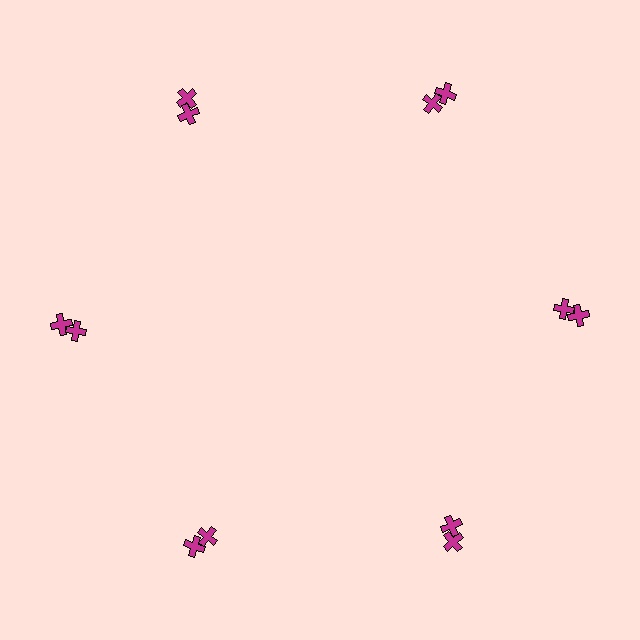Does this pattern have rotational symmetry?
Yes, this pattern has 6-fold rotational symmetry. It looks the same after rotating 60 degrees around the center.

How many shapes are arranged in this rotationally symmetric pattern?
There are 12 shapes, arranged in 6 groups of 2.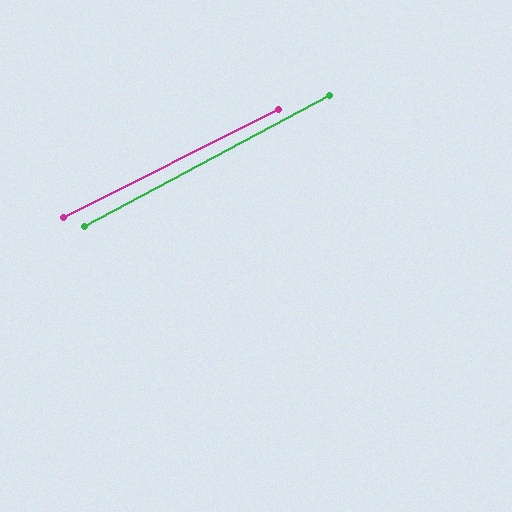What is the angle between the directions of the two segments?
Approximately 2 degrees.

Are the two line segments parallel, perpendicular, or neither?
Parallel — their directions differ by only 1.5°.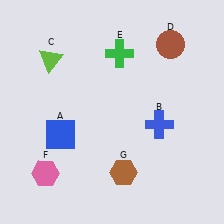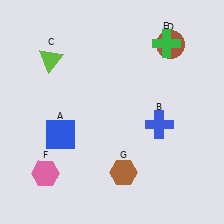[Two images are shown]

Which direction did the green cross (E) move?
The green cross (E) moved right.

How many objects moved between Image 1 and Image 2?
1 object moved between the two images.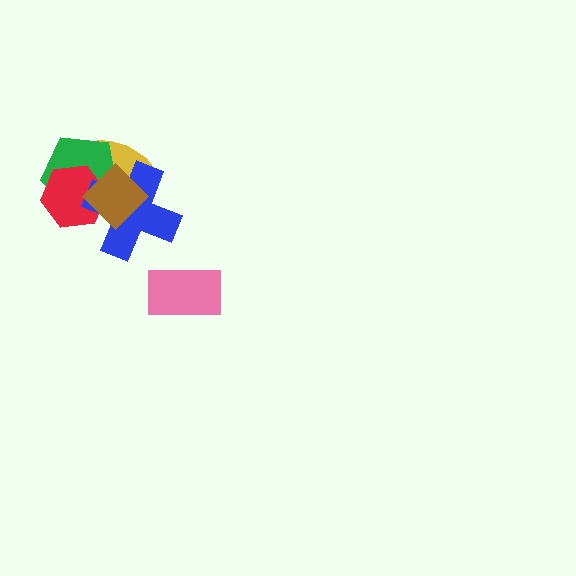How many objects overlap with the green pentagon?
4 objects overlap with the green pentagon.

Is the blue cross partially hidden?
Yes, it is partially covered by another shape.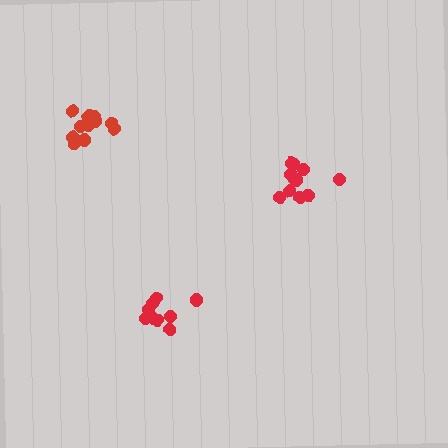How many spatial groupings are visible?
There are 3 spatial groupings.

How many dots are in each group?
Group 1: 13 dots, Group 2: 9 dots, Group 3: 11 dots (33 total).